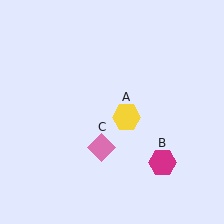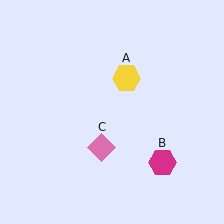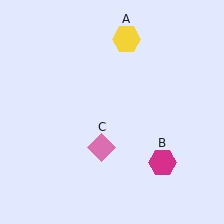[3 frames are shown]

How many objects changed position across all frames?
1 object changed position: yellow hexagon (object A).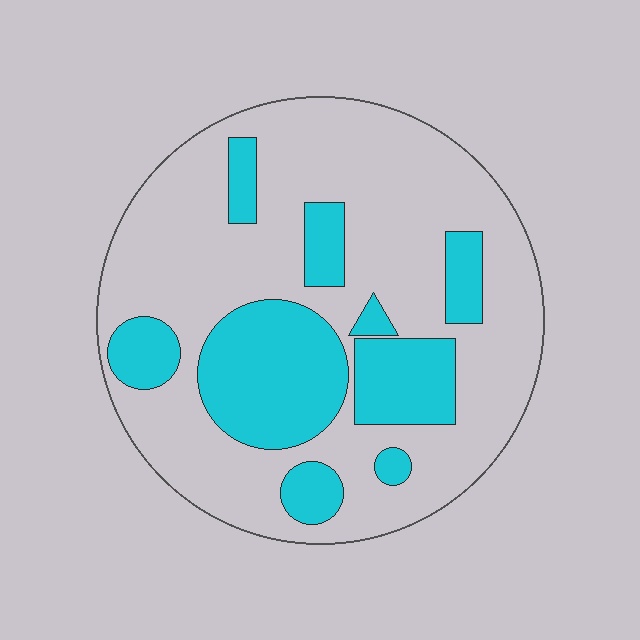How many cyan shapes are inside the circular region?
9.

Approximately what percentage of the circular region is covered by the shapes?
Approximately 30%.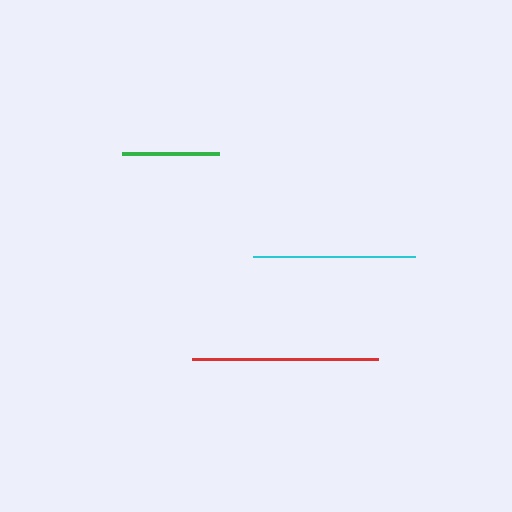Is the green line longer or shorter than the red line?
The red line is longer than the green line.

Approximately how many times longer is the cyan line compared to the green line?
The cyan line is approximately 1.7 times the length of the green line.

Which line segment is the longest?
The red line is the longest at approximately 186 pixels.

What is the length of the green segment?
The green segment is approximately 97 pixels long.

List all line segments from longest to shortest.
From longest to shortest: red, cyan, green.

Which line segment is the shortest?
The green line is the shortest at approximately 97 pixels.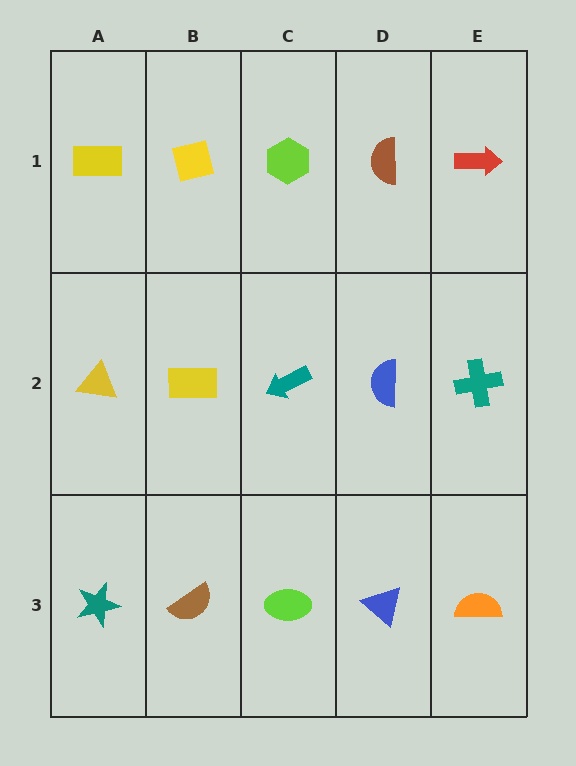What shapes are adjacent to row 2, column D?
A brown semicircle (row 1, column D), a blue triangle (row 3, column D), a teal arrow (row 2, column C), a teal cross (row 2, column E).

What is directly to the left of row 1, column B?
A yellow rectangle.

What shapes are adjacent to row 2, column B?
A yellow square (row 1, column B), a brown semicircle (row 3, column B), a yellow triangle (row 2, column A), a teal arrow (row 2, column C).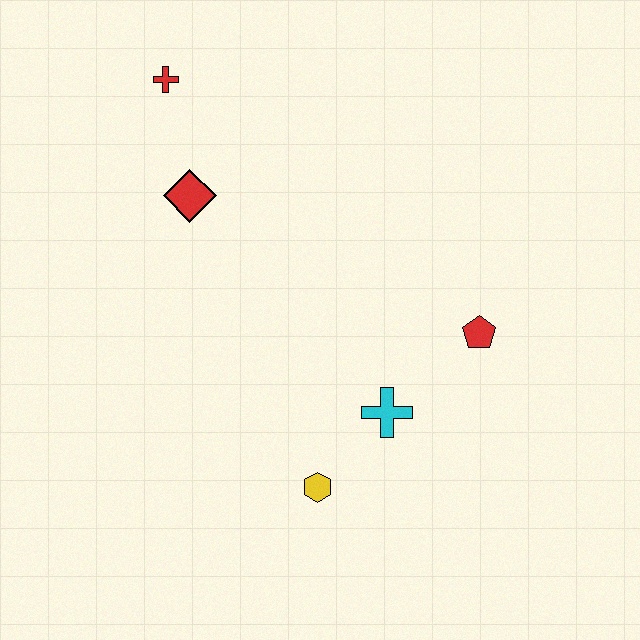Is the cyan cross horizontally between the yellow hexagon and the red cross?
No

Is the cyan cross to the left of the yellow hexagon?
No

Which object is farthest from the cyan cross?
The red cross is farthest from the cyan cross.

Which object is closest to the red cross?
The red diamond is closest to the red cross.